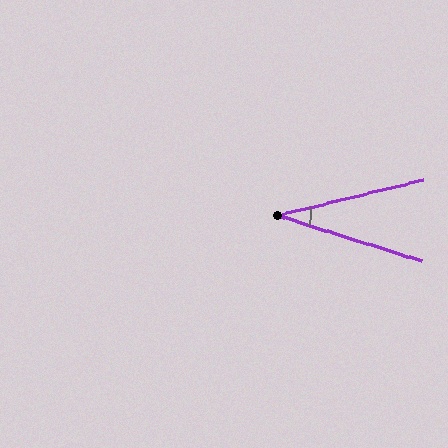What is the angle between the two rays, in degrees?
Approximately 31 degrees.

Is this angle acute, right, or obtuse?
It is acute.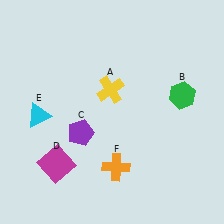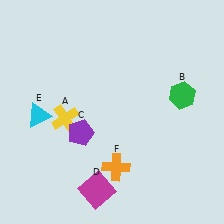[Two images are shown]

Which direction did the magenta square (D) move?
The magenta square (D) moved right.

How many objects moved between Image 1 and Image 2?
2 objects moved between the two images.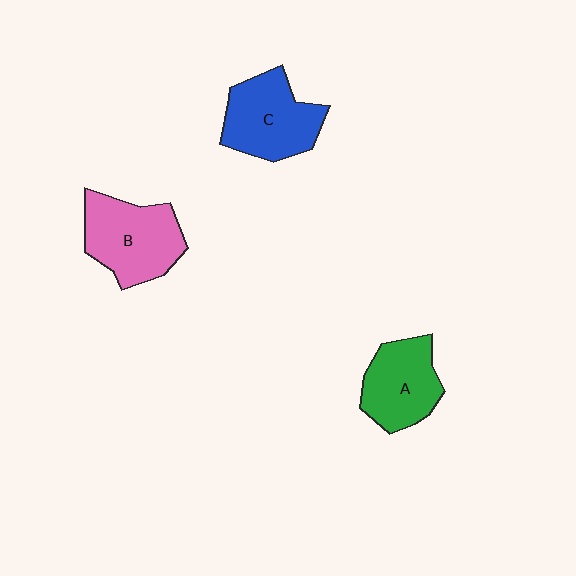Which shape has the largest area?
Shape B (pink).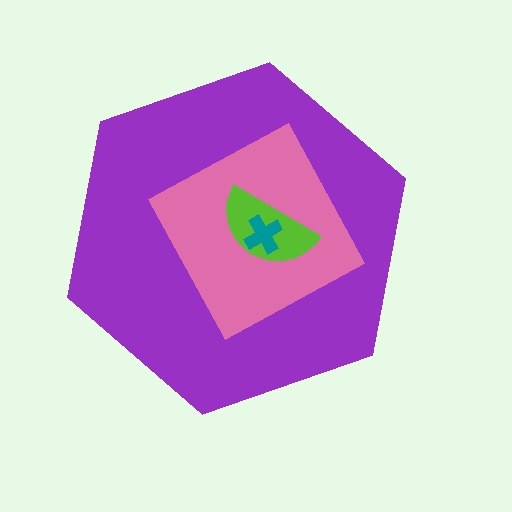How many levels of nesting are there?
4.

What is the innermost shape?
The teal cross.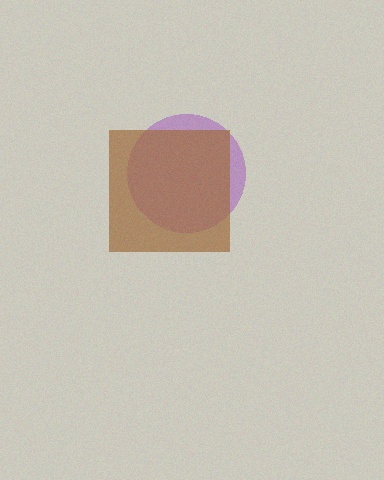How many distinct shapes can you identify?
There are 2 distinct shapes: a purple circle, a brown square.